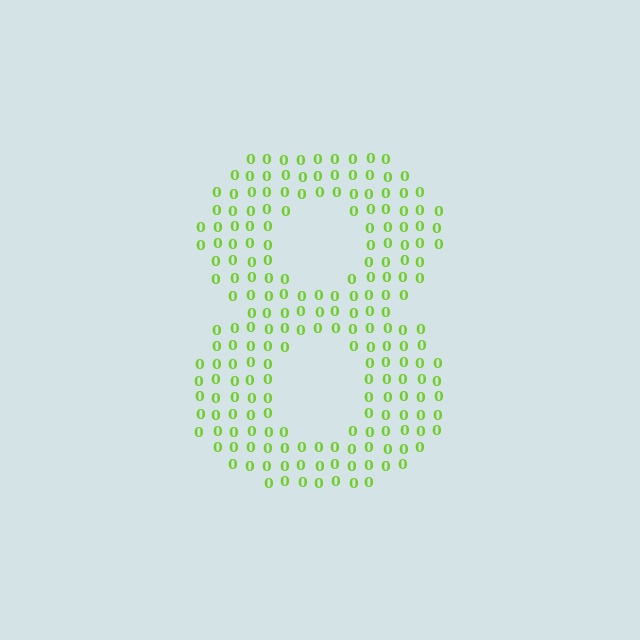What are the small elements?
The small elements are digit 0's.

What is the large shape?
The large shape is the digit 8.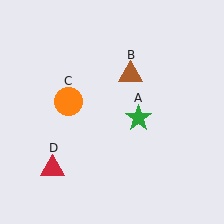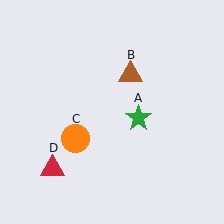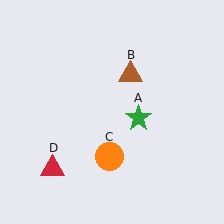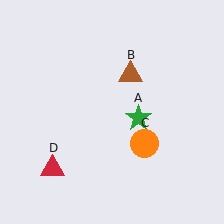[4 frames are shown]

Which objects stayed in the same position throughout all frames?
Green star (object A) and brown triangle (object B) and red triangle (object D) remained stationary.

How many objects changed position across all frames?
1 object changed position: orange circle (object C).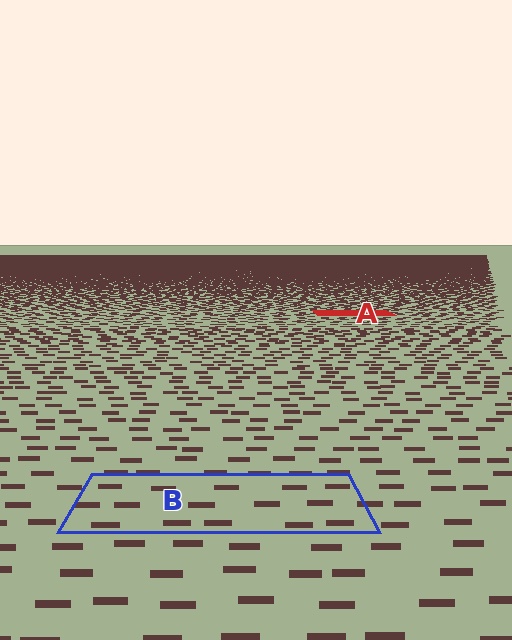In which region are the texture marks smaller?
The texture marks are smaller in region A, because it is farther away.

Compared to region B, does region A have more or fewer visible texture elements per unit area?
Region A has more texture elements per unit area — they are packed more densely because it is farther away.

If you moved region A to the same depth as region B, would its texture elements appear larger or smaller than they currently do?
They would appear larger. At a closer depth, the same texture elements are projected at a bigger on-screen size.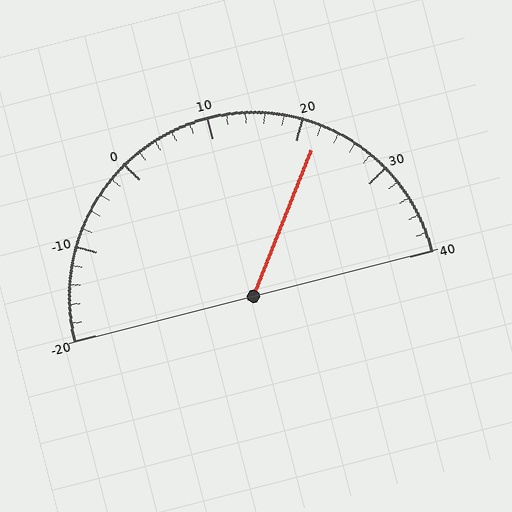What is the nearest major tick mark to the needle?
The nearest major tick mark is 20.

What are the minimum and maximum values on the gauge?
The gauge ranges from -20 to 40.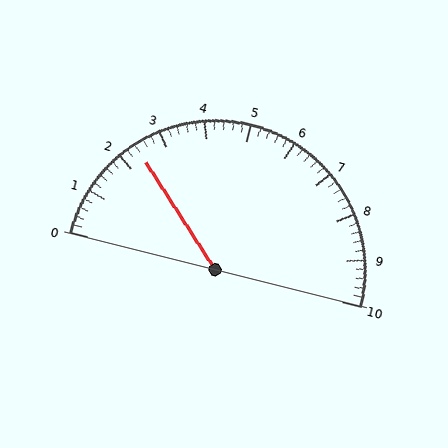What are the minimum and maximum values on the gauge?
The gauge ranges from 0 to 10.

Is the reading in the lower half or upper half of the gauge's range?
The reading is in the lower half of the range (0 to 10).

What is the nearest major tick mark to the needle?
The nearest major tick mark is 2.